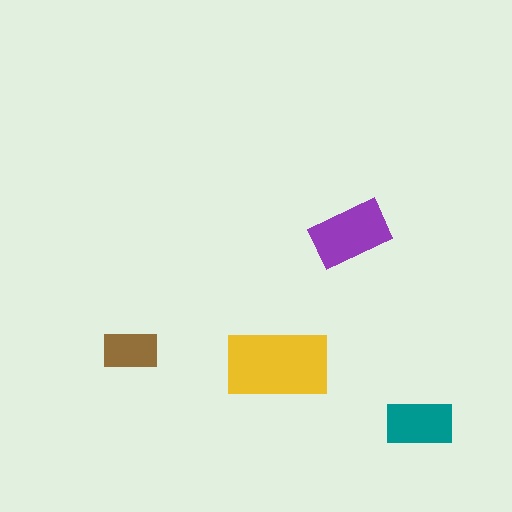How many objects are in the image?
There are 4 objects in the image.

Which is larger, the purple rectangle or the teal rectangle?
The purple one.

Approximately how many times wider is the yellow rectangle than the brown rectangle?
About 2 times wider.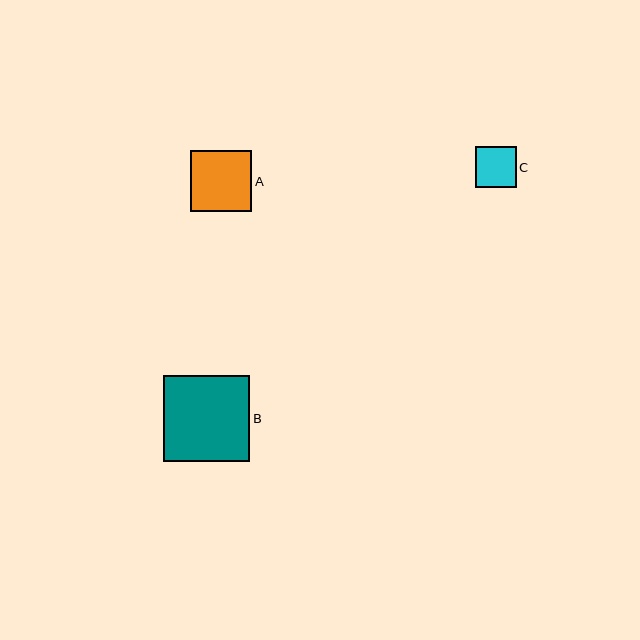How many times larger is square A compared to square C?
Square A is approximately 1.5 times the size of square C.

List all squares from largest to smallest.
From largest to smallest: B, A, C.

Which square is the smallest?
Square C is the smallest with a size of approximately 41 pixels.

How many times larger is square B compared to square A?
Square B is approximately 1.4 times the size of square A.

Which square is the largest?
Square B is the largest with a size of approximately 86 pixels.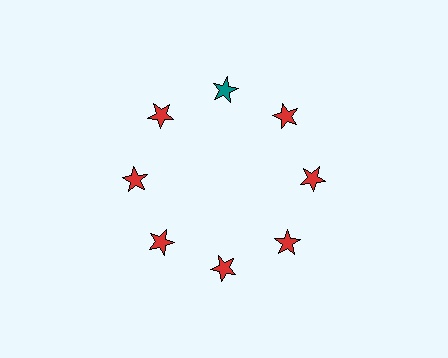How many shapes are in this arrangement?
There are 8 shapes arranged in a ring pattern.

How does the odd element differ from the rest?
It has a different color: teal instead of red.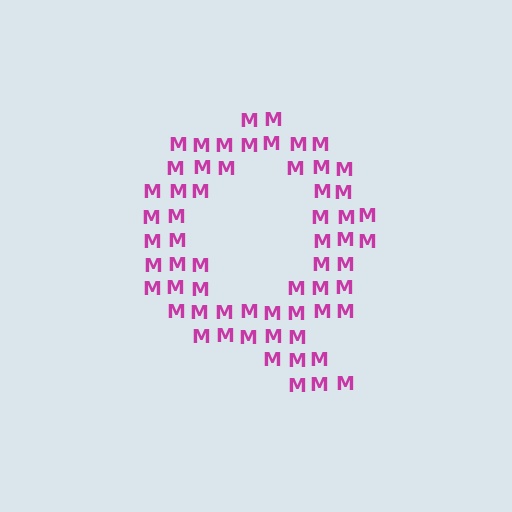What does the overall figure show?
The overall figure shows the letter Q.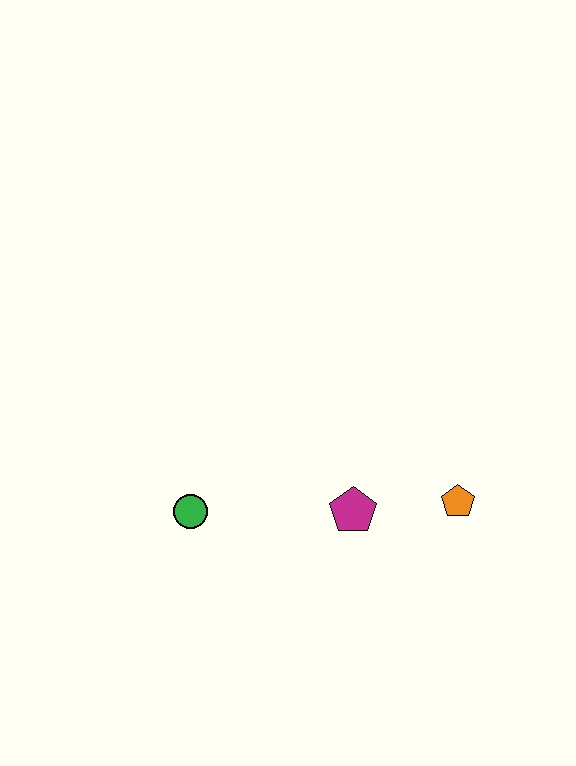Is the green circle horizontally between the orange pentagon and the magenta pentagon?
No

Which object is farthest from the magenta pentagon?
The green circle is farthest from the magenta pentagon.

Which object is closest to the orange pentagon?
The magenta pentagon is closest to the orange pentagon.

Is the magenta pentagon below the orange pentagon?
Yes